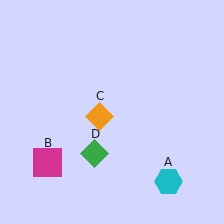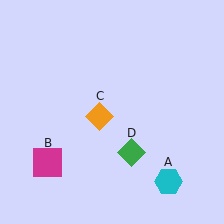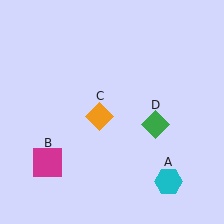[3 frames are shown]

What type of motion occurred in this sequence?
The green diamond (object D) rotated counterclockwise around the center of the scene.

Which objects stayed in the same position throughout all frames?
Cyan hexagon (object A) and magenta square (object B) and orange diamond (object C) remained stationary.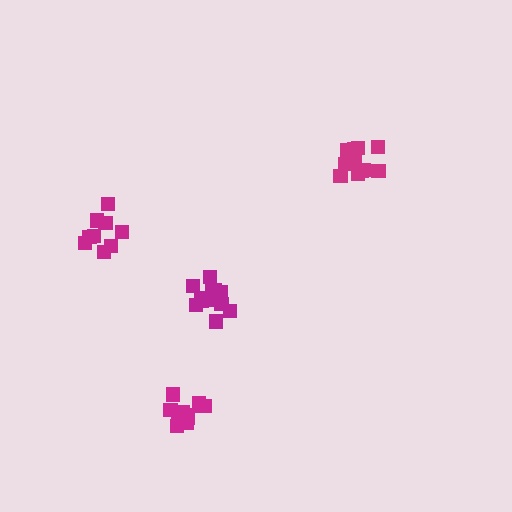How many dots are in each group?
Group 1: 13 dots, Group 2: 9 dots, Group 3: 13 dots, Group 4: 12 dots (47 total).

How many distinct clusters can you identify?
There are 4 distinct clusters.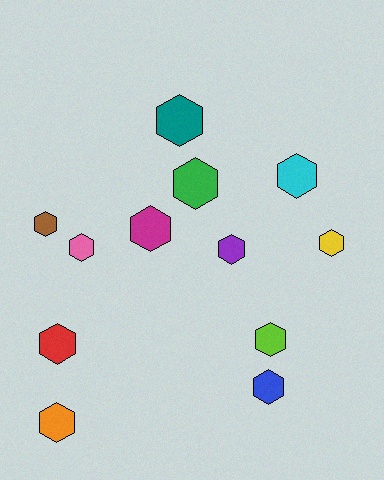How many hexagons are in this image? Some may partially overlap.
There are 12 hexagons.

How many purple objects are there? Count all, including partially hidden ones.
There is 1 purple object.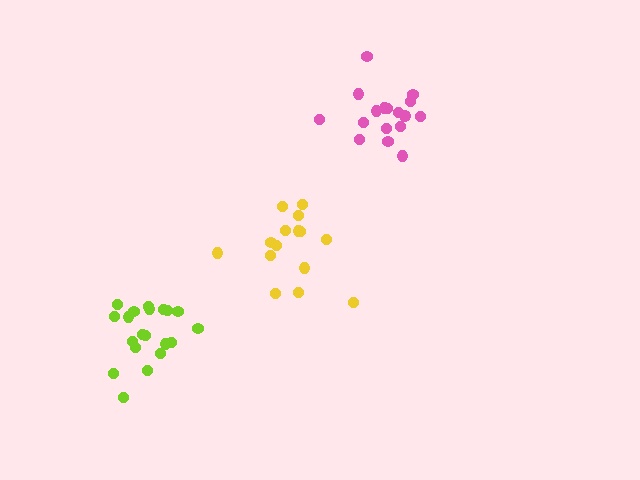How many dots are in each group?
Group 1: 20 dots, Group 2: 17 dots, Group 3: 15 dots (52 total).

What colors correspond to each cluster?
The clusters are colored: lime, pink, yellow.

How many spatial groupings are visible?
There are 3 spatial groupings.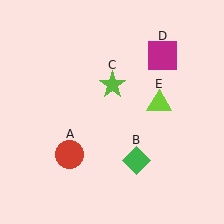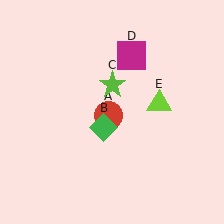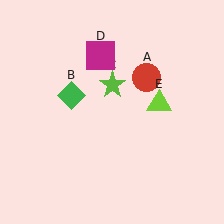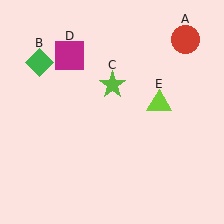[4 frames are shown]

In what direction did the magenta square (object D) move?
The magenta square (object D) moved left.